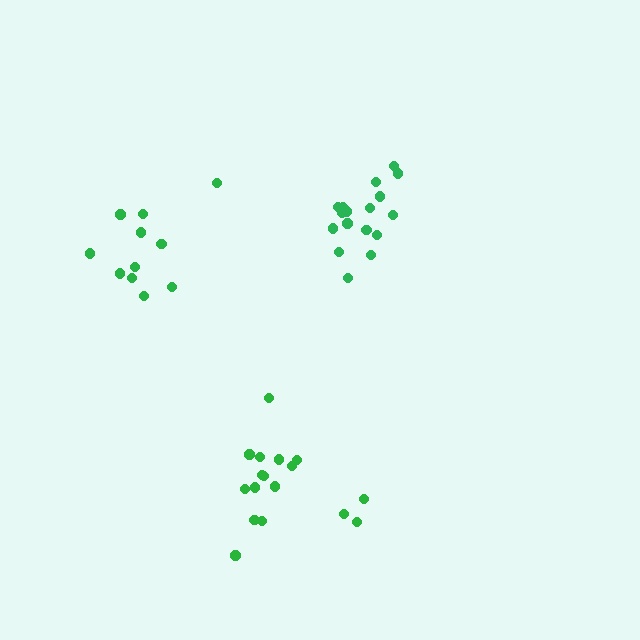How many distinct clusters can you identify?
There are 3 distinct clusters.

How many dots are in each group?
Group 1: 17 dots, Group 2: 17 dots, Group 3: 11 dots (45 total).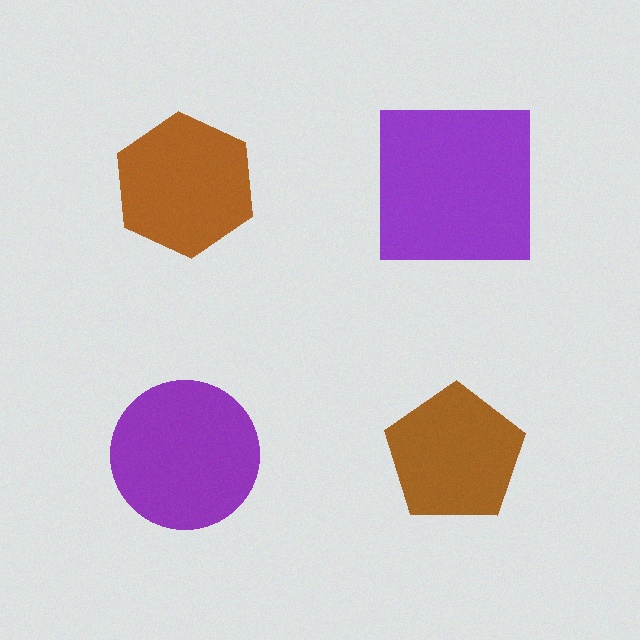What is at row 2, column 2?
A brown pentagon.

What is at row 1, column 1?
A brown hexagon.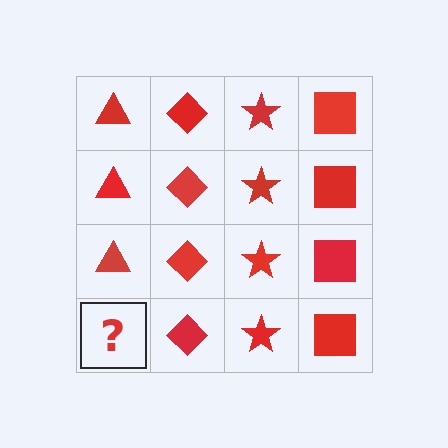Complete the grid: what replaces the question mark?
The question mark should be replaced with a red triangle.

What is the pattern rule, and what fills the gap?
The rule is that each column has a consistent shape. The gap should be filled with a red triangle.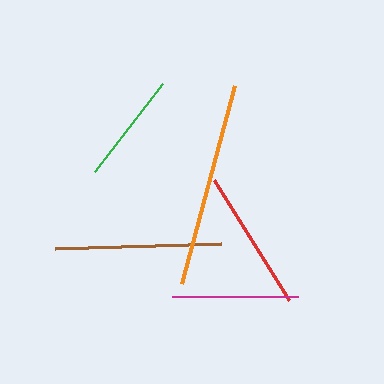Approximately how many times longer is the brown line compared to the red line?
The brown line is approximately 1.2 times the length of the red line.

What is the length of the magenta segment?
The magenta segment is approximately 127 pixels long.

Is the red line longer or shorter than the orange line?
The orange line is longer than the red line.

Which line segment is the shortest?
The green line is the shortest at approximately 111 pixels.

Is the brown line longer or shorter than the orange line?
The orange line is longer than the brown line.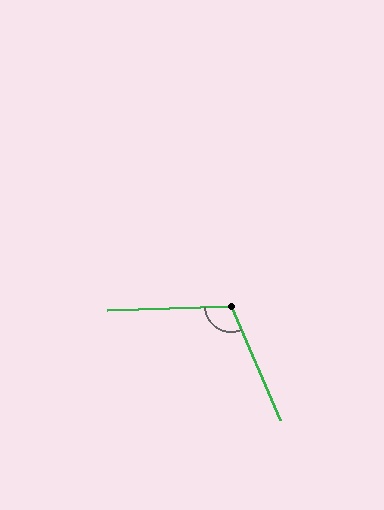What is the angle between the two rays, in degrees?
Approximately 112 degrees.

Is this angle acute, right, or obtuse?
It is obtuse.